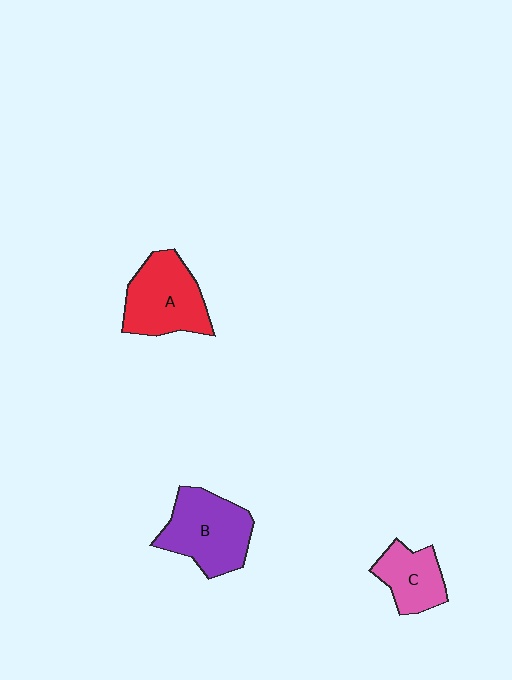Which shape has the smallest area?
Shape C (pink).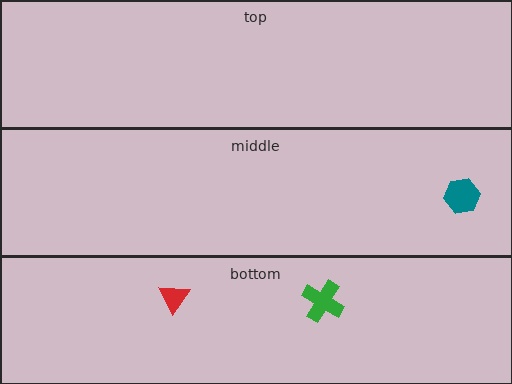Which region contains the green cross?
The bottom region.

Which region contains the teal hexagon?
The middle region.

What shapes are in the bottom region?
The green cross, the red triangle.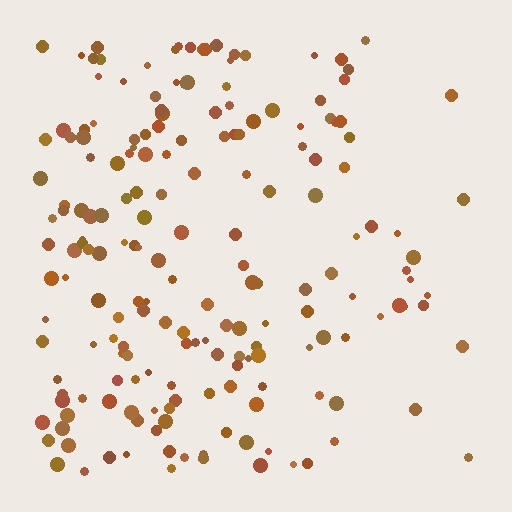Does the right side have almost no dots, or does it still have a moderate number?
Still a moderate number, just noticeably fewer than the left.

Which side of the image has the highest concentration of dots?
The left.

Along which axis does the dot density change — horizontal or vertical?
Horizontal.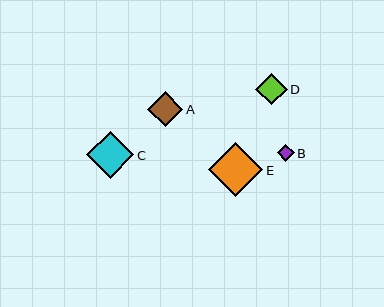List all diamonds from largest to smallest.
From largest to smallest: E, C, A, D, B.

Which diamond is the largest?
Diamond E is the largest with a size of approximately 54 pixels.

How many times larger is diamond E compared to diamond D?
Diamond E is approximately 1.7 times the size of diamond D.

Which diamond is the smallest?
Diamond B is the smallest with a size of approximately 17 pixels.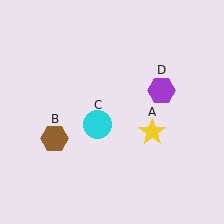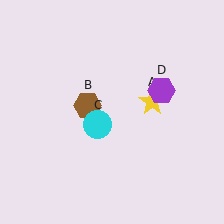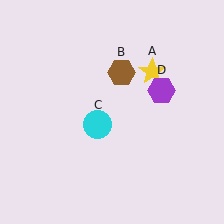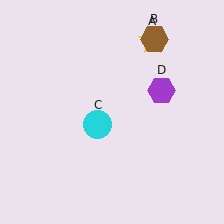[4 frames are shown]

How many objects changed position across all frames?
2 objects changed position: yellow star (object A), brown hexagon (object B).